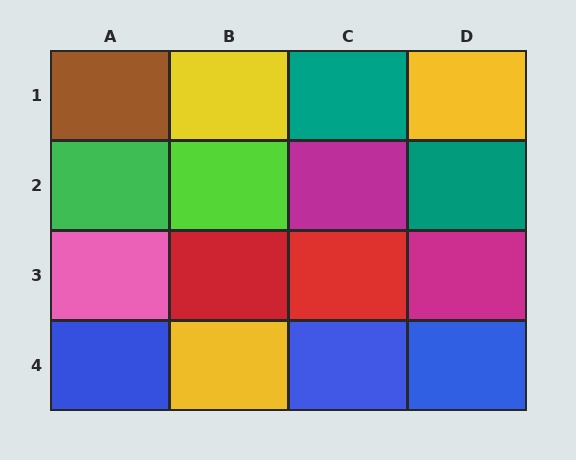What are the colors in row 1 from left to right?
Brown, yellow, teal, yellow.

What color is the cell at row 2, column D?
Teal.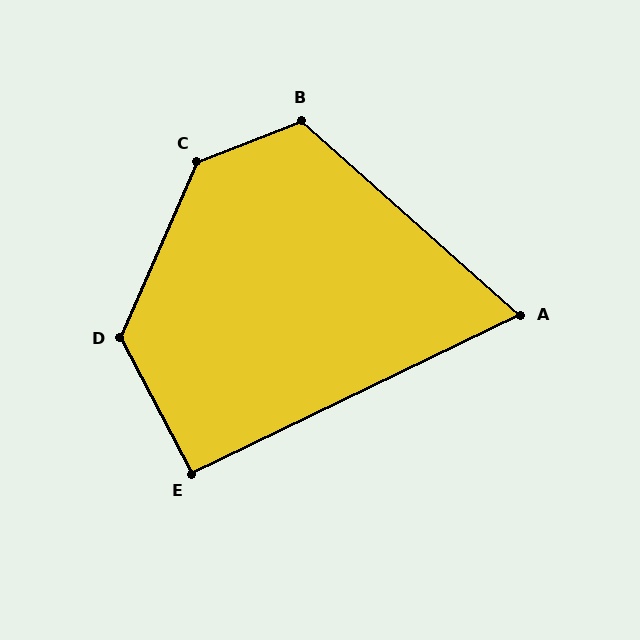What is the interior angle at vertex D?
Approximately 129 degrees (obtuse).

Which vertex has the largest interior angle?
C, at approximately 135 degrees.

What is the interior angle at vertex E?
Approximately 92 degrees (approximately right).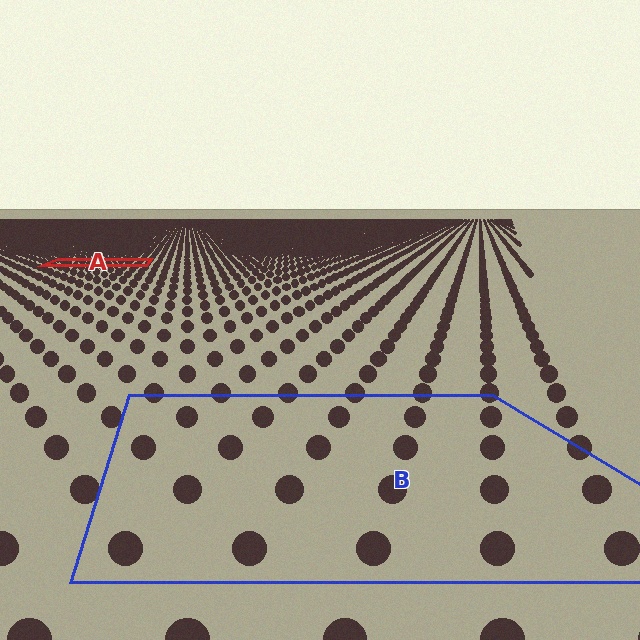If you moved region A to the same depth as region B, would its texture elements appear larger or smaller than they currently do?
They would appear larger. At a closer depth, the same texture elements are projected at a bigger on-screen size.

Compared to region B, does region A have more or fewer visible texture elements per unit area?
Region A has more texture elements per unit area — they are packed more densely because it is farther away.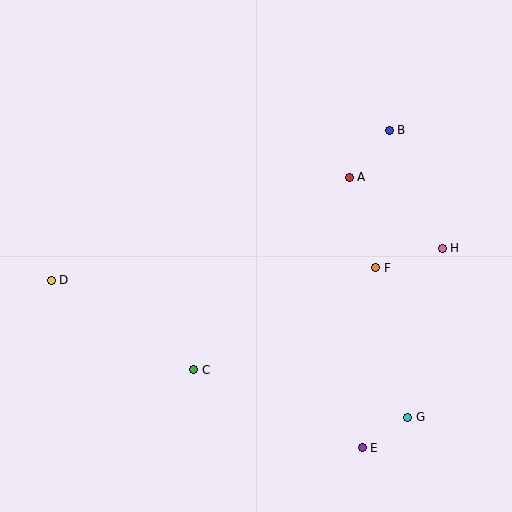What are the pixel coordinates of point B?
Point B is at (389, 130).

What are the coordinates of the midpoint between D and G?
The midpoint between D and G is at (229, 349).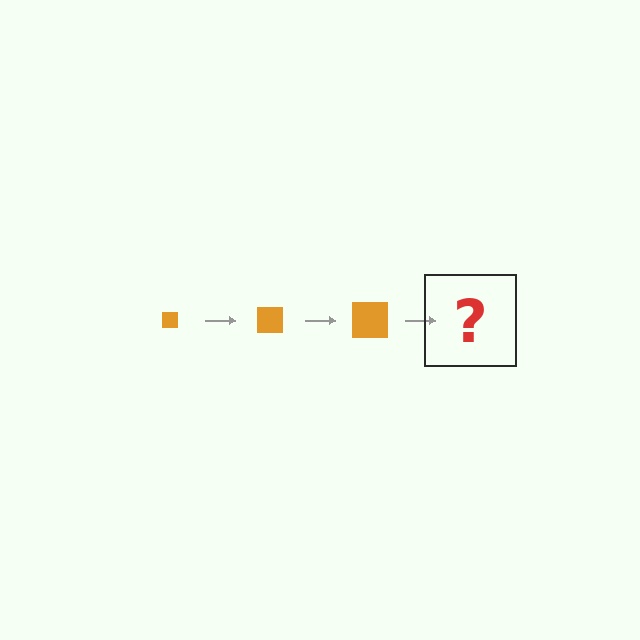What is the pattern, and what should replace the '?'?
The pattern is that the square gets progressively larger each step. The '?' should be an orange square, larger than the previous one.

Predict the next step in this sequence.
The next step is an orange square, larger than the previous one.